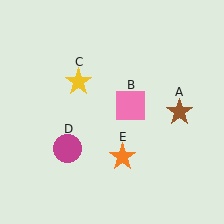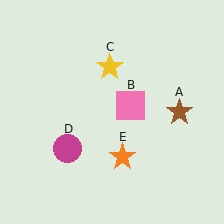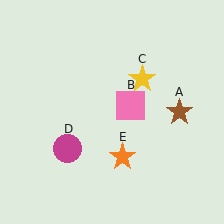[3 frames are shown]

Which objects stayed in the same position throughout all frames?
Brown star (object A) and pink square (object B) and magenta circle (object D) and orange star (object E) remained stationary.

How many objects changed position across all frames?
1 object changed position: yellow star (object C).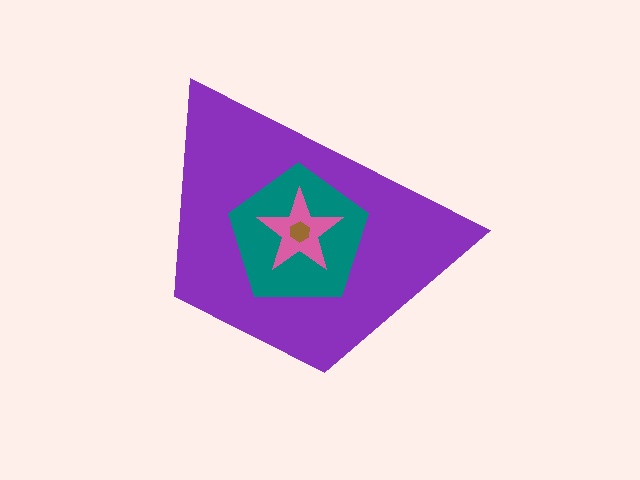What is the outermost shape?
The purple trapezoid.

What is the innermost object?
The brown hexagon.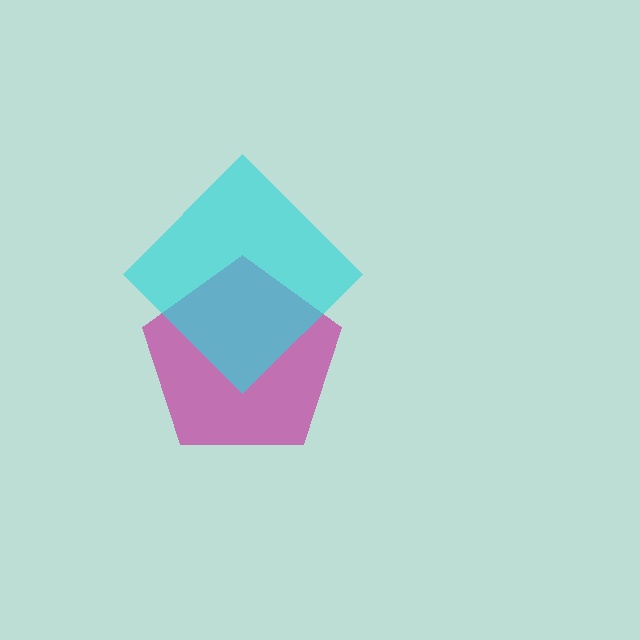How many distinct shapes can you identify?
There are 2 distinct shapes: a magenta pentagon, a cyan diamond.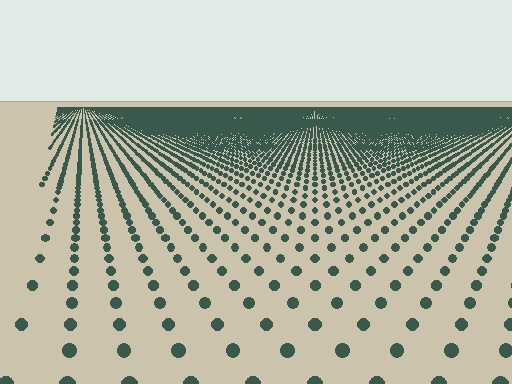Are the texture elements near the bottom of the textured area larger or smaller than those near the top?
Larger. Near the bottom, elements are closer to the viewer and appear at a bigger on-screen size.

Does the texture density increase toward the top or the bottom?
Density increases toward the top.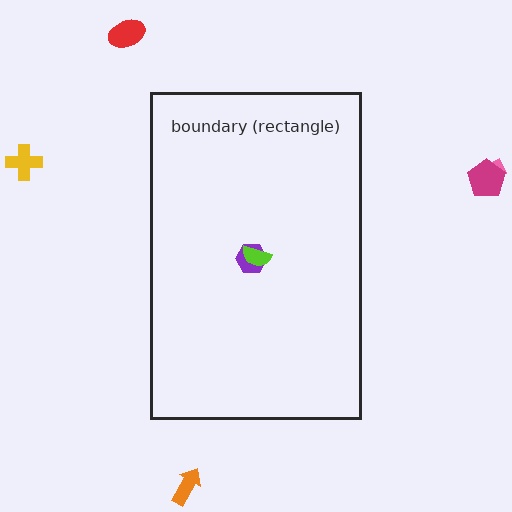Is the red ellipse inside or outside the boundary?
Outside.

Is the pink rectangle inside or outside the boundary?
Outside.